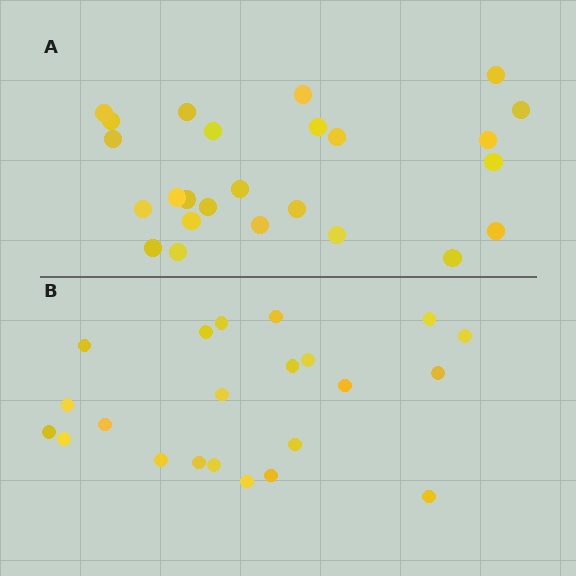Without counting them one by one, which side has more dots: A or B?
Region A (the top region) has more dots.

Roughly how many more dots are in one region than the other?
Region A has just a few more — roughly 2 or 3 more dots than region B.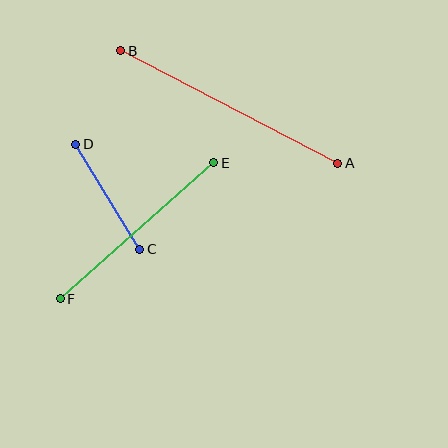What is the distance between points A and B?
The distance is approximately 245 pixels.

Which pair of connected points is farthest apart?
Points A and B are farthest apart.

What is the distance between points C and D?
The distance is approximately 123 pixels.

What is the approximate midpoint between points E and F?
The midpoint is at approximately (137, 231) pixels.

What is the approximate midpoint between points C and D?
The midpoint is at approximately (108, 197) pixels.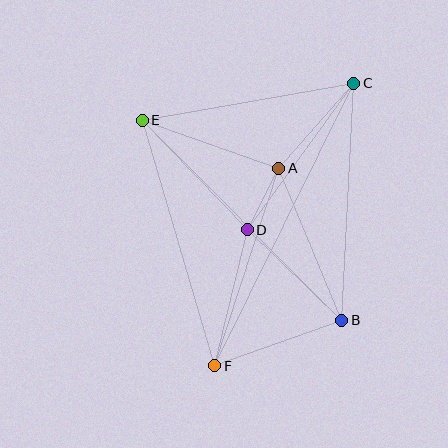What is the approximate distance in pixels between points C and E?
The distance between C and E is approximately 215 pixels.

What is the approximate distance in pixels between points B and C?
The distance between B and C is approximately 238 pixels.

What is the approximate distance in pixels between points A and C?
The distance between A and C is approximately 114 pixels.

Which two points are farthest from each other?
Points C and F are farthest from each other.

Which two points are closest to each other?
Points A and D are closest to each other.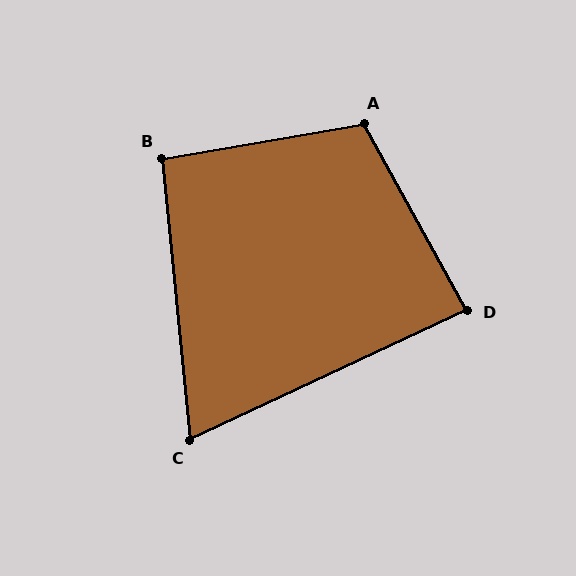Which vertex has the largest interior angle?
A, at approximately 109 degrees.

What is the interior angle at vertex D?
Approximately 86 degrees (approximately right).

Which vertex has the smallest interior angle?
C, at approximately 71 degrees.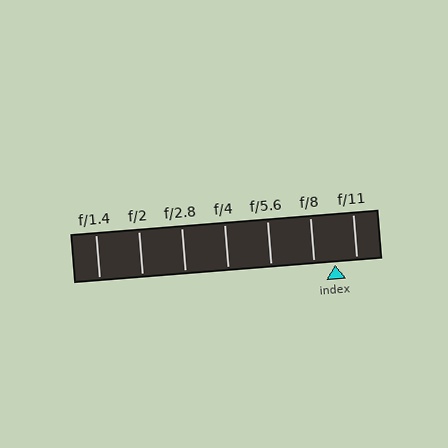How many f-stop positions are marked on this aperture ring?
There are 7 f-stop positions marked.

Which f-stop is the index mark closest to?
The index mark is closest to f/11.